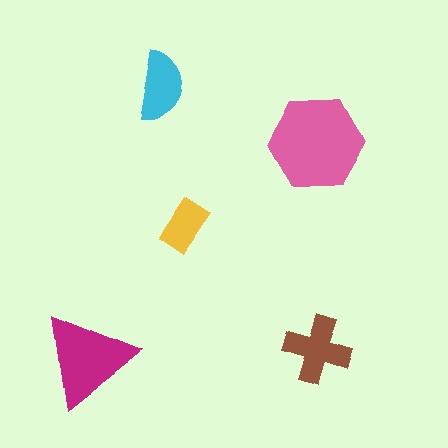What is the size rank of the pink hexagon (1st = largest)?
1st.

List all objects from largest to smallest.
The pink hexagon, the magenta triangle, the brown cross, the cyan semicircle, the yellow rectangle.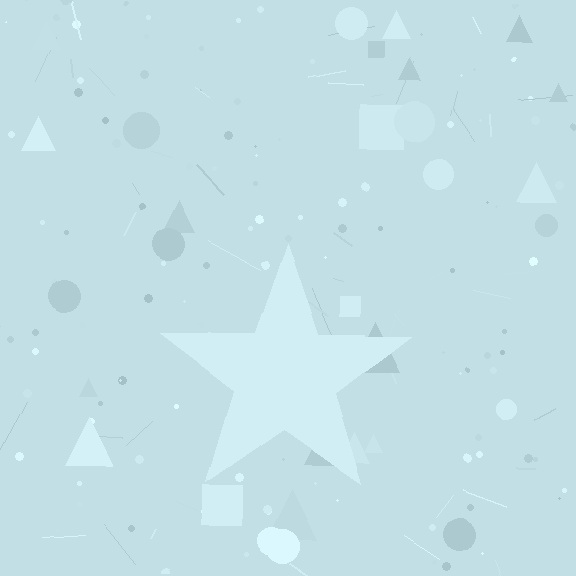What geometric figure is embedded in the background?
A star is embedded in the background.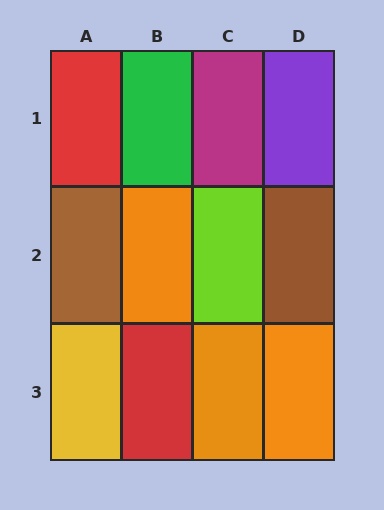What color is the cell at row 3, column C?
Orange.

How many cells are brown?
2 cells are brown.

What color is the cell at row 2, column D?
Brown.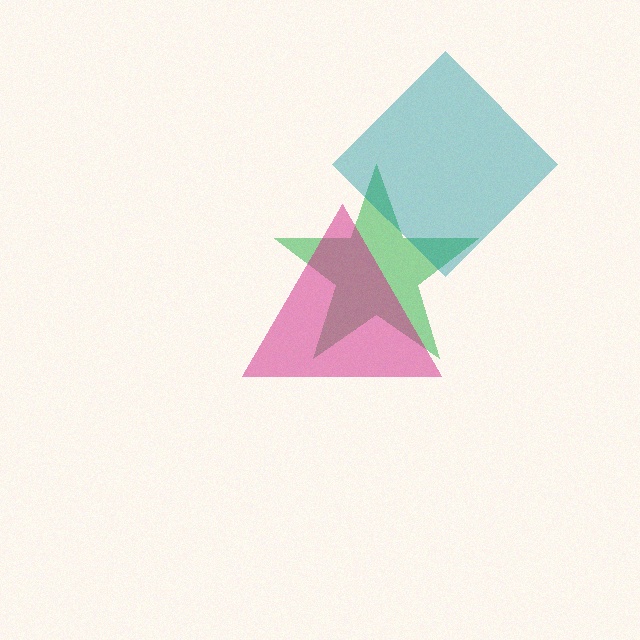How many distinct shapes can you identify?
There are 3 distinct shapes: a green star, a teal diamond, a magenta triangle.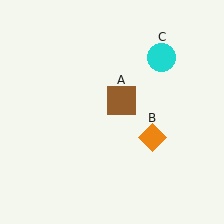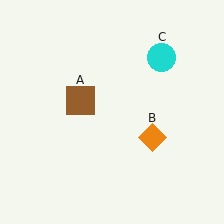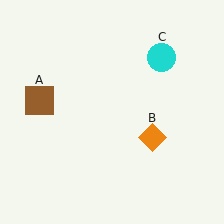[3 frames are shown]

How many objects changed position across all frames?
1 object changed position: brown square (object A).